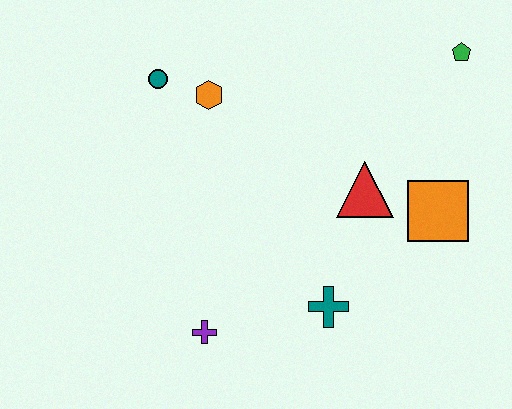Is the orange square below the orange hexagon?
Yes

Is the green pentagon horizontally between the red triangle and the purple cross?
No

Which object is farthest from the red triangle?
The teal circle is farthest from the red triangle.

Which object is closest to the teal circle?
The orange hexagon is closest to the teal circle.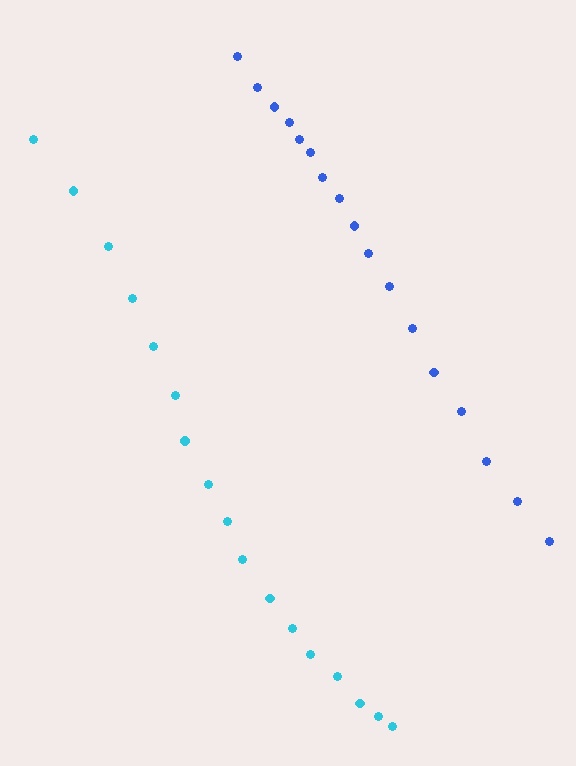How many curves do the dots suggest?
There are 2 distinct paths.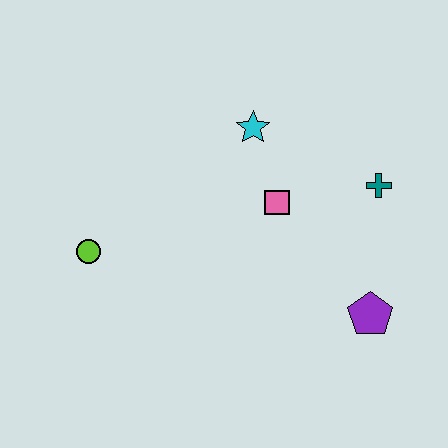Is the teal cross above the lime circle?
Yes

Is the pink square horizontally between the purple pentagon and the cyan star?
Yes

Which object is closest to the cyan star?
The pink square is closest to the cyan star.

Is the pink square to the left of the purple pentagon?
Yes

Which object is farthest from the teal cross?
The lime circle is farthest from the teal cross.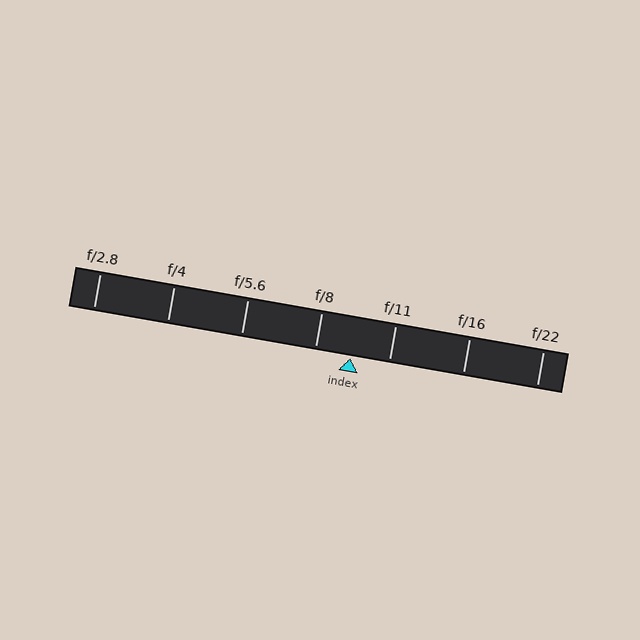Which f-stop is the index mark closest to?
The index mark is closest to f/8.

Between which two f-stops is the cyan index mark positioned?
The index mark is between f/8 and f/11.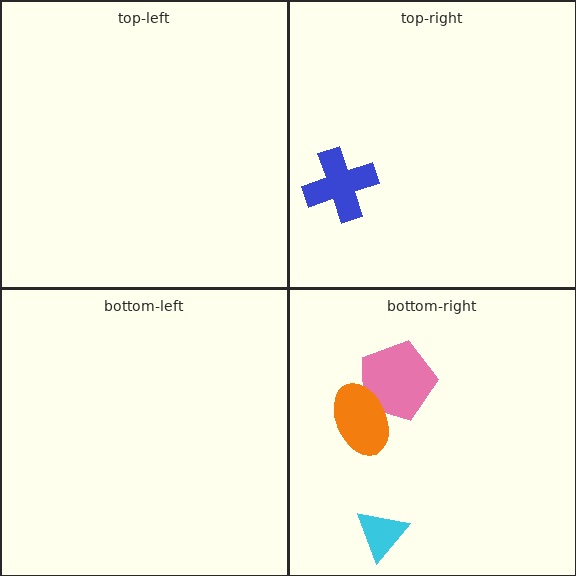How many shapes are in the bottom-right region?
3.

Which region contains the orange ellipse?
The bottom-right region.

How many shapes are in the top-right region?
1.